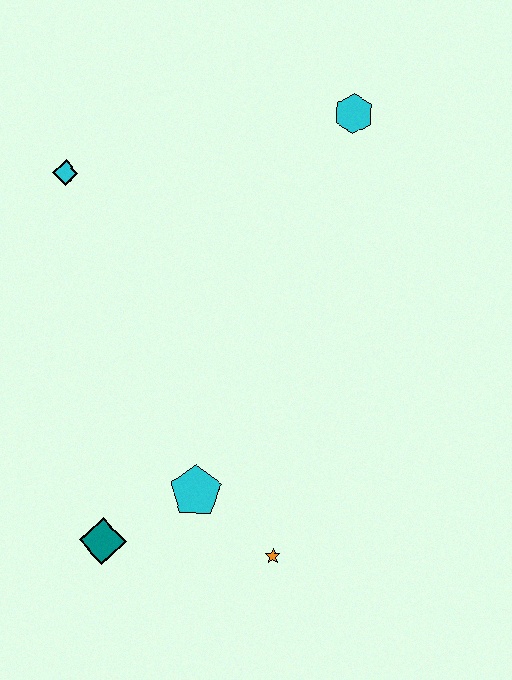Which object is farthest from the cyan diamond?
The orange star is farthest from the cyan diamond.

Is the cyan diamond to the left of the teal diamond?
Yes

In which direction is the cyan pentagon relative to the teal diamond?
The cyan pentagon is to the right of the teal diamond.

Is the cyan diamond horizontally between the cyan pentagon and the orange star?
No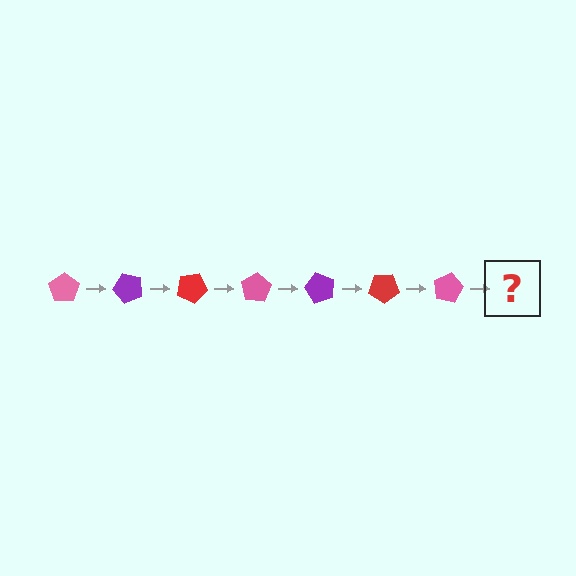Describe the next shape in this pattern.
It should be a purple pentagon, rotated 350 degrees from the start.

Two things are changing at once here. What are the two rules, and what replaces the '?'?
The two rules are that it rotates 50 degrees each step and the color cycles through pink, purple, and red. The '?' should be a purple pentagon, rotated 350 degrees from the start.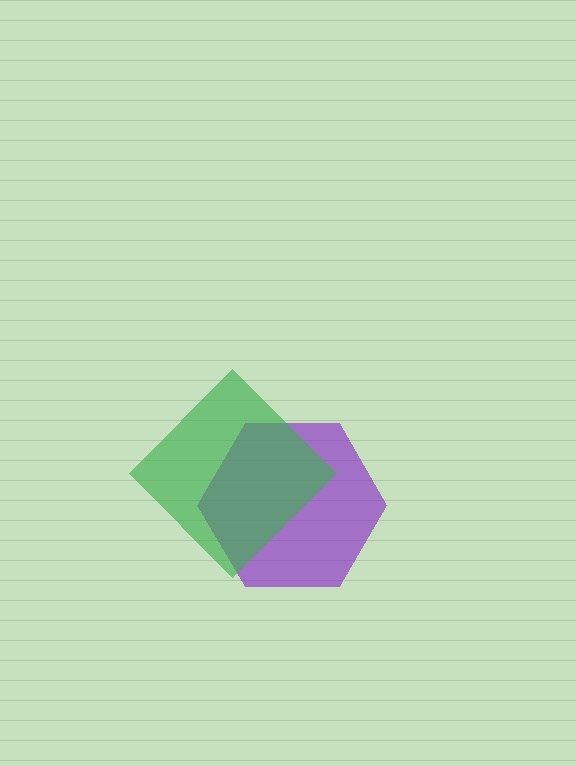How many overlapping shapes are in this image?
There are 2 overlapping shapes in the image.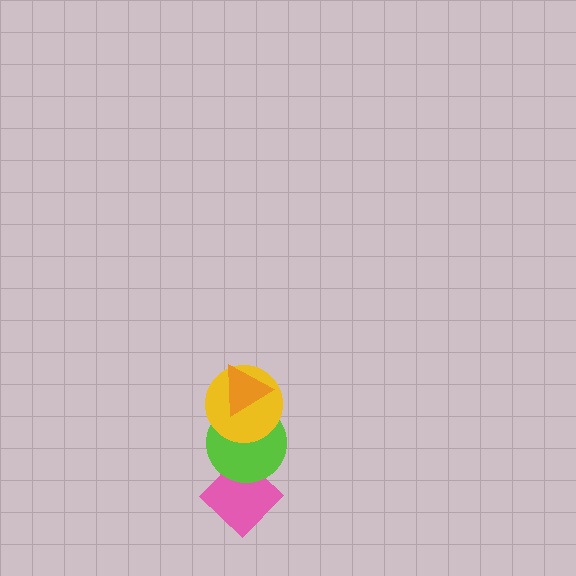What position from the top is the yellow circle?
The yellow circle is 2nd from the top.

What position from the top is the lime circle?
The lime circle is 3rd from the top.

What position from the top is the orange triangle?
The orange triangle is 1st from the top.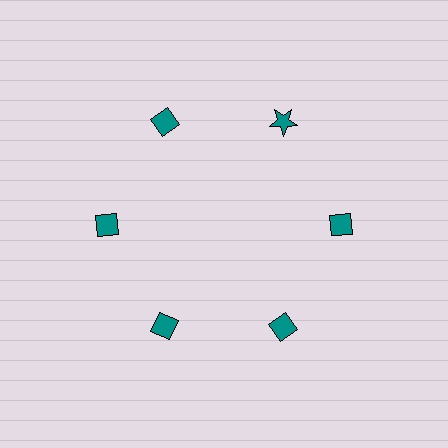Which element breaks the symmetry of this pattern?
The teal star at roughly the 1 o'clock position breaks the symmetry. All other shapes are teal diamonds.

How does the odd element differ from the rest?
It has a different shape: star instead of diamond.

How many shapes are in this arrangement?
There are 6 shapes arranged in a ring pattern.